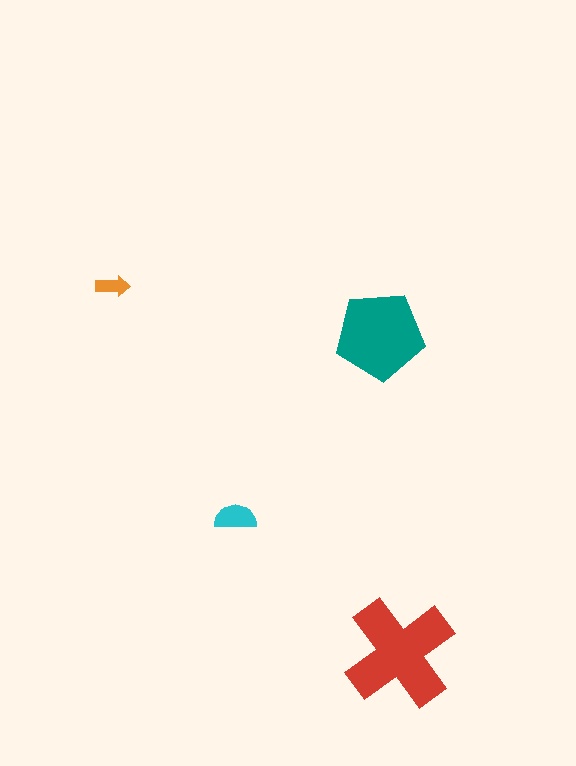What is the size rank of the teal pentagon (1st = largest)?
2nd.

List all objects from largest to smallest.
The red cross, the teal pentagon, the cyan semicircle, the orange arrow.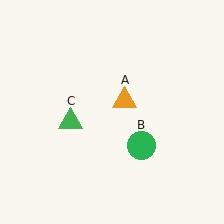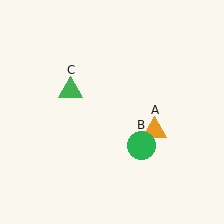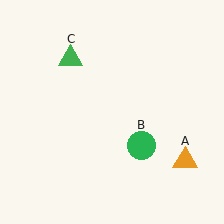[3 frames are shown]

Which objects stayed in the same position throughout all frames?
Green circle (object B) remained stationary.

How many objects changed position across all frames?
2 objects changed position: orange triangle (object A), green triangle (object C).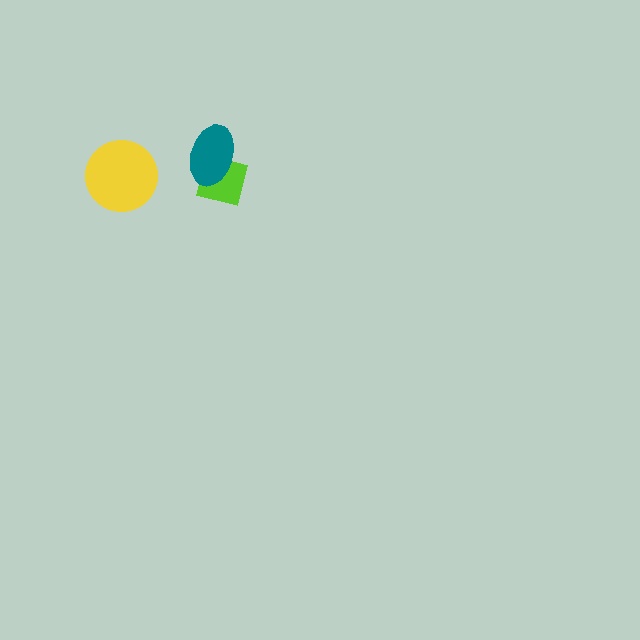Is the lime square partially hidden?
Yes, it is partially covered by another shape.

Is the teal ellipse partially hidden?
No, no other shape covers it.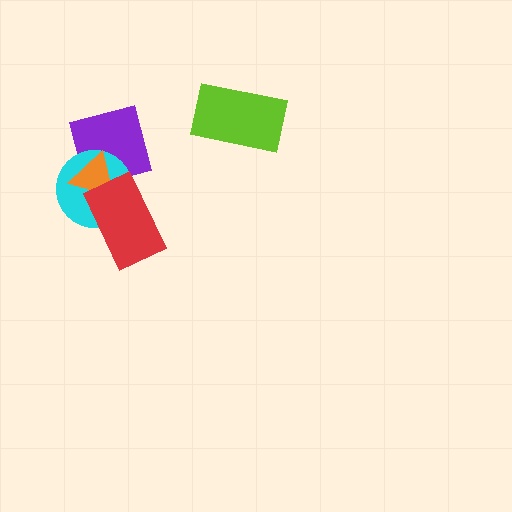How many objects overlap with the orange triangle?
3 objects overlap with the orange triangle.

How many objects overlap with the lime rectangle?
0 objects overlap with the lime rectangle.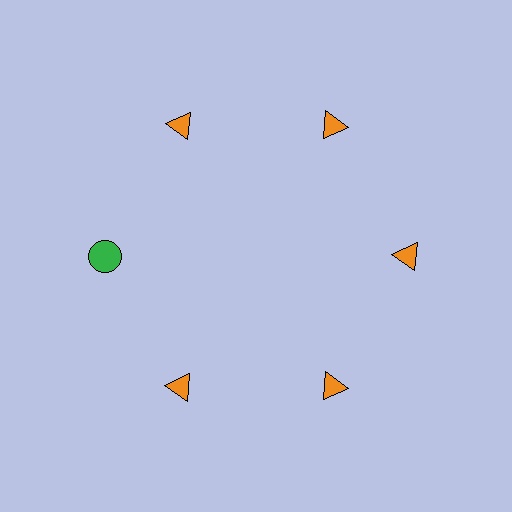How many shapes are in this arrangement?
There are 6 shapes arranged in a ring pattern.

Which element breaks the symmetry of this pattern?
The green circle at roughly the 9 o'clock position breaks the symmetry. All other shapes are orange triangles.